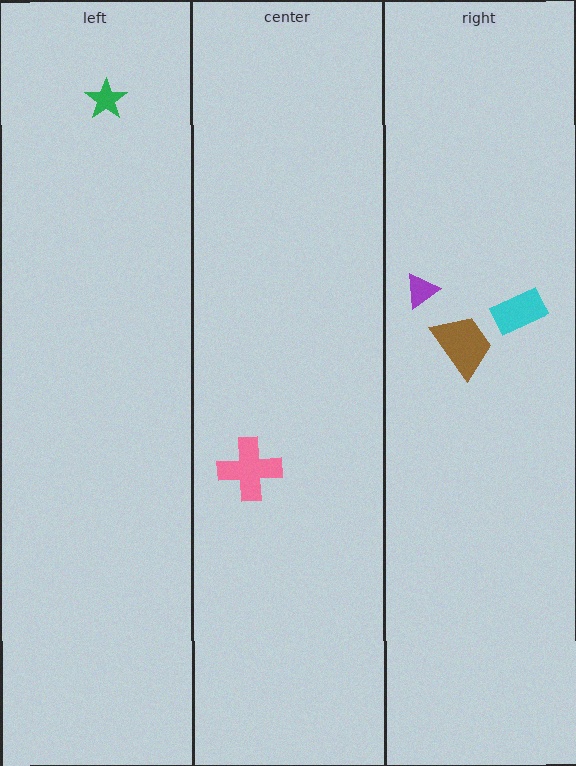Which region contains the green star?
The left region.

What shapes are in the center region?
The pink cross.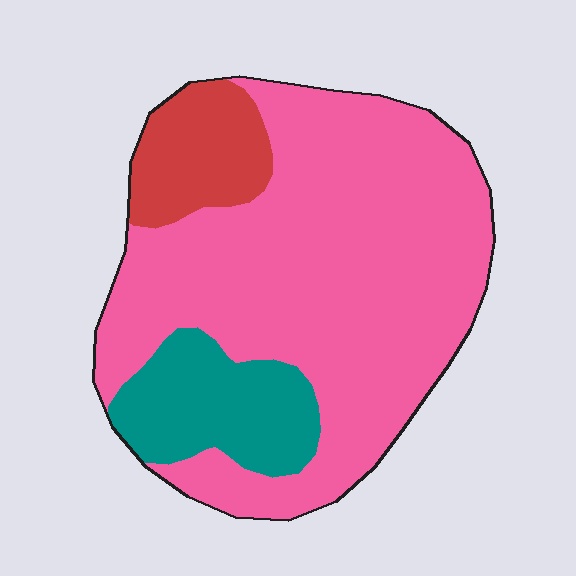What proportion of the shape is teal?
Teal takes up about one sixth (1/6) of the shape.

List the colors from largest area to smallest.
From largest to smallest: pink, teal, red.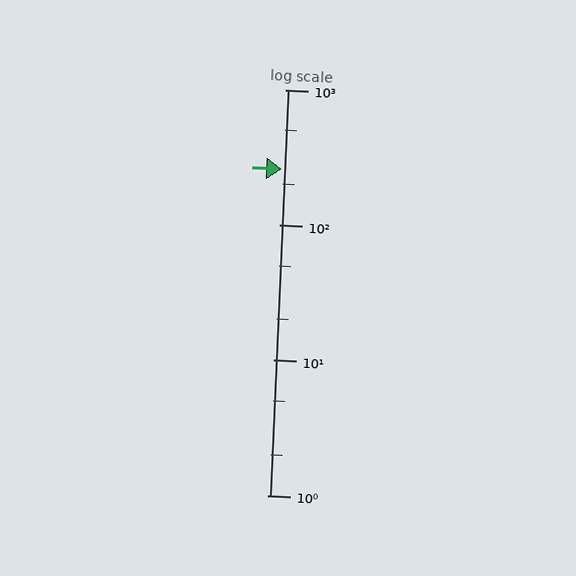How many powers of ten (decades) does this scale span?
The scale spans 3 decades, from 1 to 1000.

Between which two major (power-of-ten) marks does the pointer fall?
The pointer is between 100 and 1000.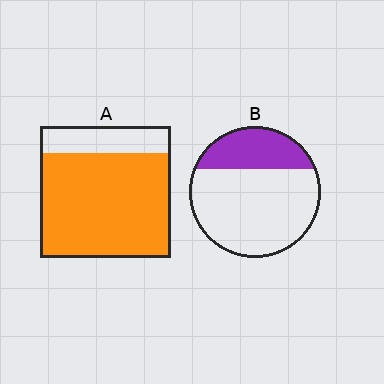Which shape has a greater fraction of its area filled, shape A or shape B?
Shape A.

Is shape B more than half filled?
No.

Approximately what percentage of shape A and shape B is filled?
A is approximately 80% and B is approximately 30%.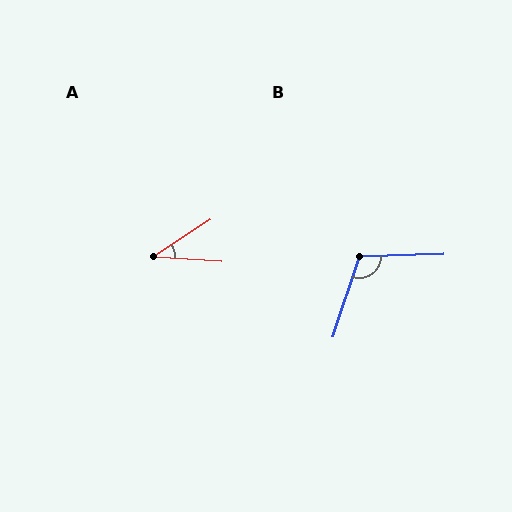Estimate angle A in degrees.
Approximately 36 degrees.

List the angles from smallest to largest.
A (36°), B (110°).